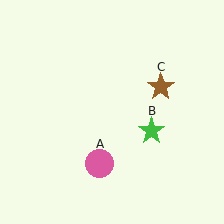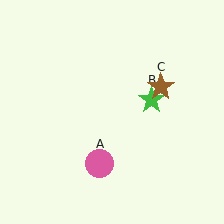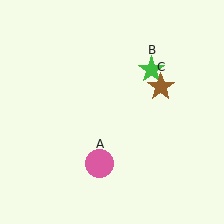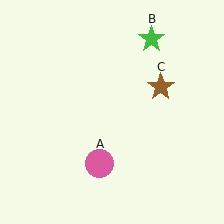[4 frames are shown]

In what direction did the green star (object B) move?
The green star (object B) moved up.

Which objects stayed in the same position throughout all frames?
Pink circle (object A) and brown star (object C) remained stationary.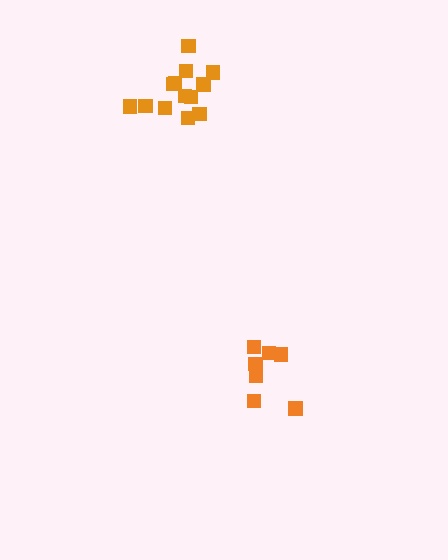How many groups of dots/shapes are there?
There are 2 groups.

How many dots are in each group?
Group 1: 13 dots, Group 2: 7 dots (20 total).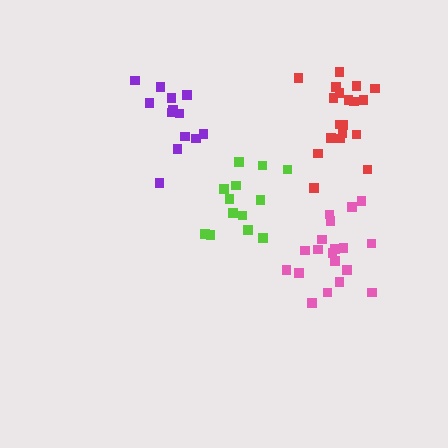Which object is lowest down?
The pink cluster is bottommost.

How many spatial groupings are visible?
There are 4 spatial groupings.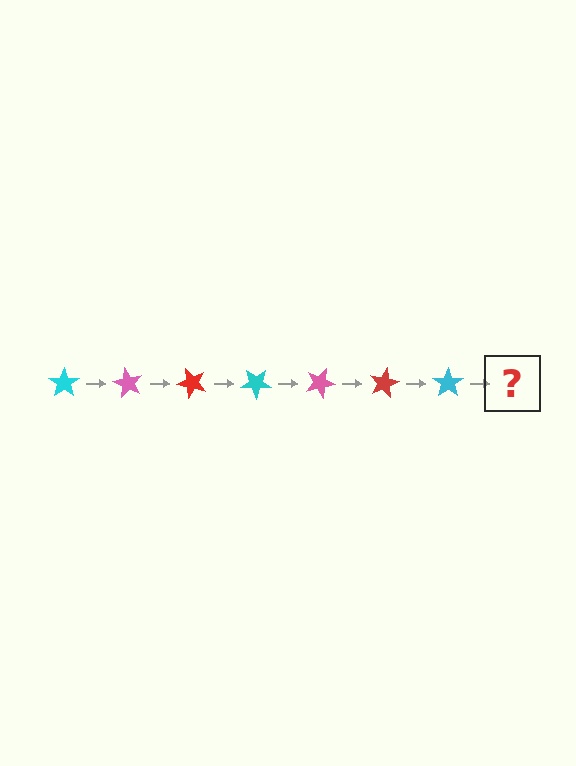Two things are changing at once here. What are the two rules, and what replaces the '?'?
The two rules are that it rotates 60 degrees each step and the color cycles through cyan, pink, and red. The '?' should be a pink star, rotated 420 degrees from the start.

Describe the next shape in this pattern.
It should be a pink star, rotated 420 degrees from the start.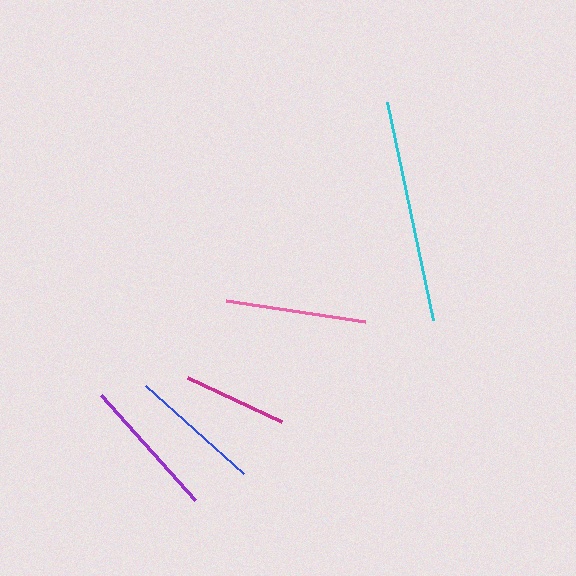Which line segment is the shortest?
The magenta line is the shortest at approximately 103 pixels.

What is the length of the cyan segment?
The cyan segment is approximately 223 pixels long.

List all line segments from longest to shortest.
From longest to shortest: cyan, purple, pink, blue, magenta.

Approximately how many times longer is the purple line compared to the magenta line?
The purple line is approximately 1.4 times the length of the magenta line.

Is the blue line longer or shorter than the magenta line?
The blue line is longer than the magenta line.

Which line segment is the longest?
The cyan line is the longest at approximately 223 pixels.